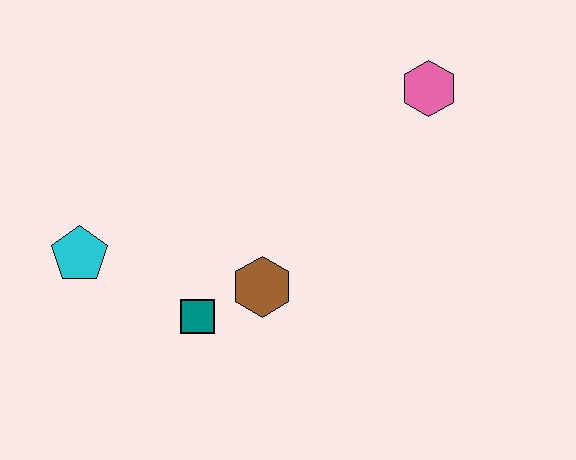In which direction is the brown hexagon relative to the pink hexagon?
The brown hexagon is below the pink hexagon.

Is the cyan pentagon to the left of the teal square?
Yes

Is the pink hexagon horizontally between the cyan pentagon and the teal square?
No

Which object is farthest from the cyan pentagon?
The pink hexagon is farthest from the cyan pentagon.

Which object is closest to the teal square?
The brown hexagon is closest to the teal square.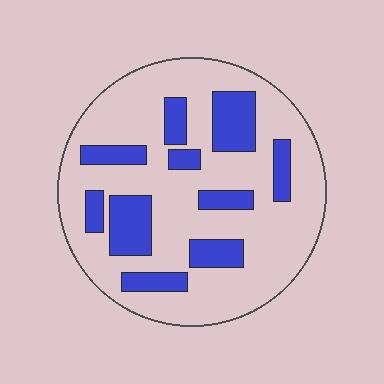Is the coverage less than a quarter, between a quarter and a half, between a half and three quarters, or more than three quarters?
Between a quarter and a half.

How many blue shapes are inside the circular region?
10.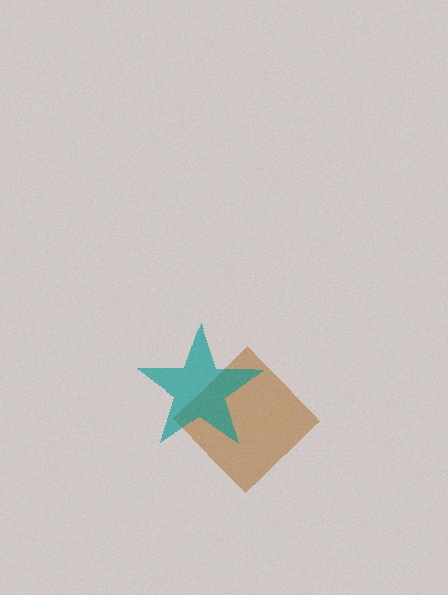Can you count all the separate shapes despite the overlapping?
Yes, there are 2 separate shapes.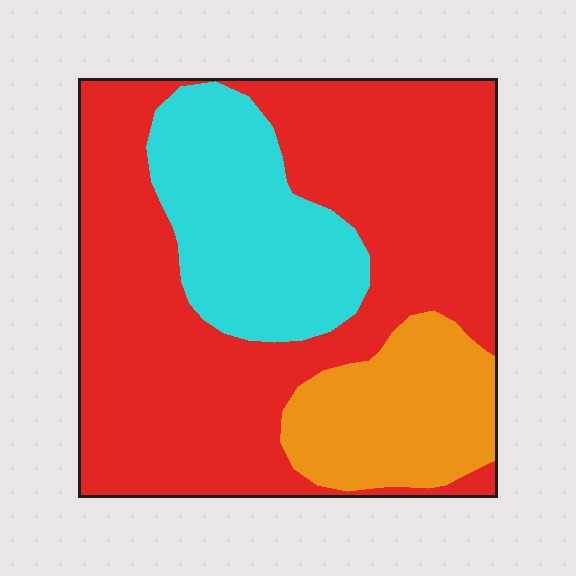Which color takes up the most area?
Red, at roughly 65%.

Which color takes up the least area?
Orange, at roughly 15%.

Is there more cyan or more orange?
Cyan.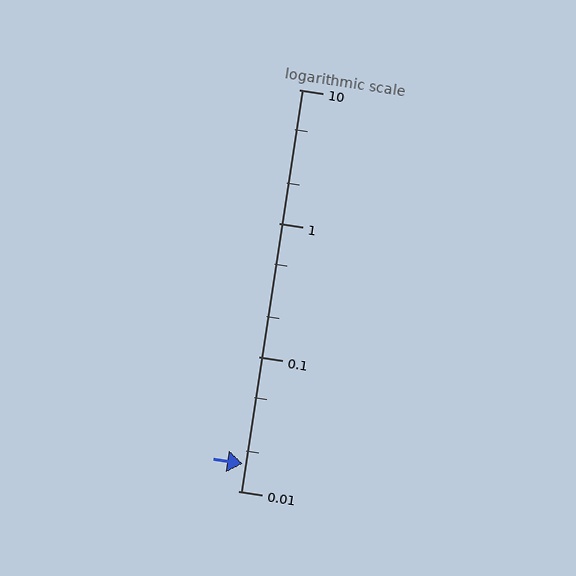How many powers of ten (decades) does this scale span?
The scale spans 3 decades, from 0.01 to 10.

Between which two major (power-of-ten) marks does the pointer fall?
The pointer is between 0.01 and 0.1.